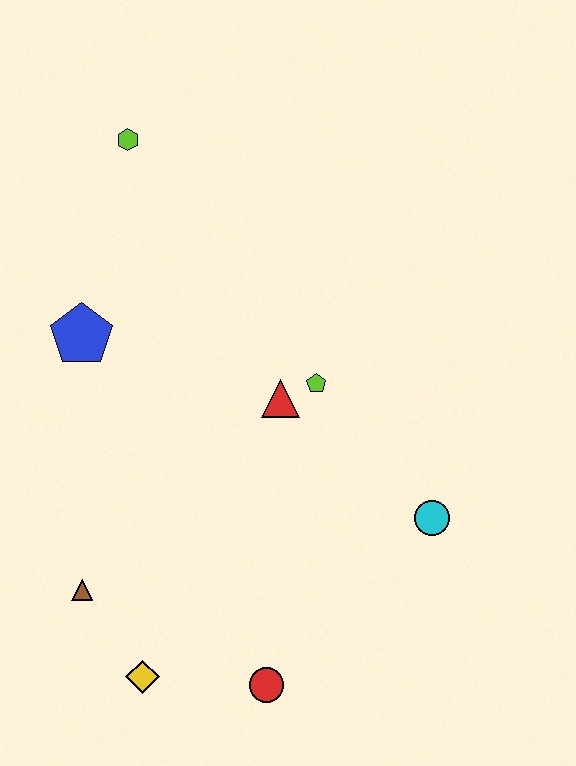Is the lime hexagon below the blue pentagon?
No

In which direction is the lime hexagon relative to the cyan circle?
The lime hexagon is above the cyan circle.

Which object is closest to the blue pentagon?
The lime hexagon is closest to the blue pentagon.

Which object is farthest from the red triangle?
The yellow diamond is farthest from the red triangle.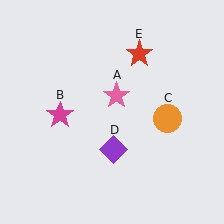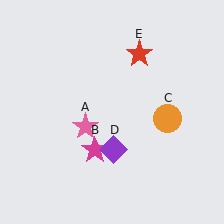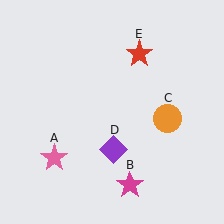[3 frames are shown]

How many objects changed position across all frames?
2 objects changed position: pink star (object A), magenta star (object B).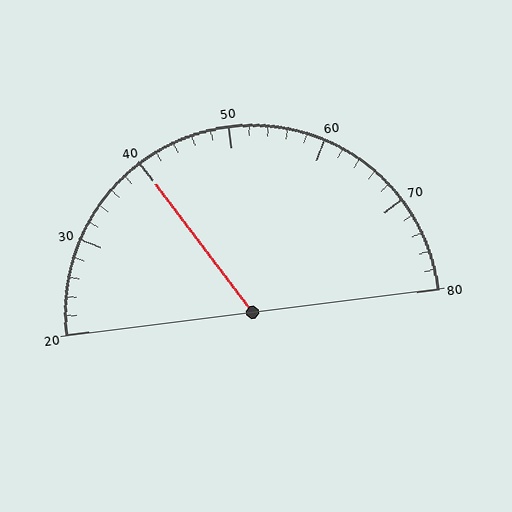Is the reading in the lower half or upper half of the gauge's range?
The reading is in the lower half of the range (20 to 80).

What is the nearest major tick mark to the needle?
The nearest major tick mark is 40.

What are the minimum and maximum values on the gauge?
The gauge ranges from 20 to 80.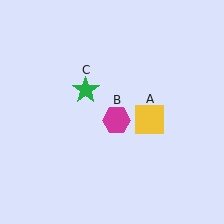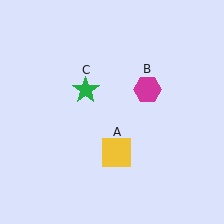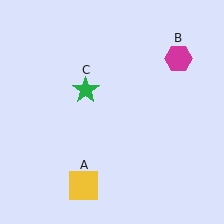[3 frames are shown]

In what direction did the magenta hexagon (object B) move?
The magenta hexagon (object B) moved up and to the right.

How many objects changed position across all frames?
2 objects changed position: yellow square (object A), magenta hexagon (object B).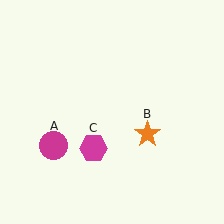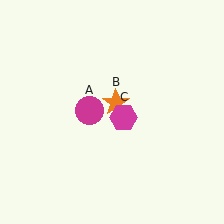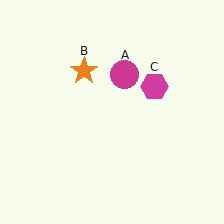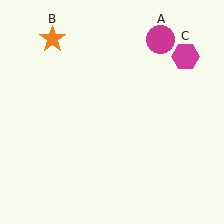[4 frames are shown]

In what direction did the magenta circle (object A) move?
The magenta circle (object A) moved up and to the right.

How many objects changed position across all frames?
3 objects changed position: magenta circle (object A), orange star (object B), magenta hexagon (object C).